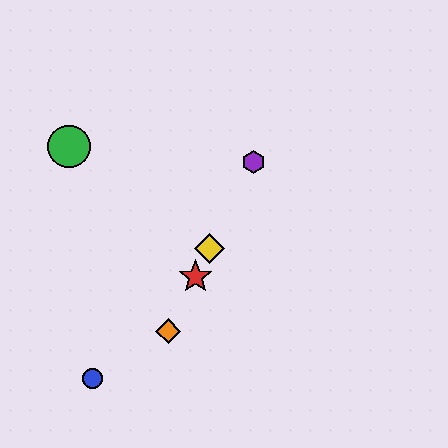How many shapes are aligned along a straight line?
4 shapes (the red star, the yellow diamond, the purple hexagon, the orange diamond) are aligned along a straight line.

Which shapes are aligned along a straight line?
The red star, the yellow diamond, the purple hexagon, the orange diamond are aligned along a straight line.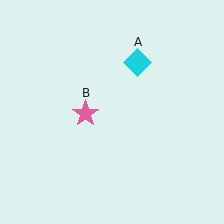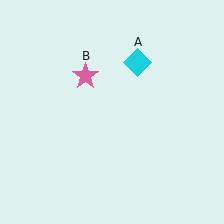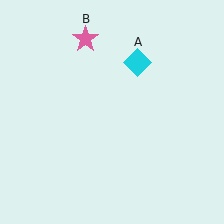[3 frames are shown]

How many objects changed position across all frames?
1 object changed position: pink star (object B).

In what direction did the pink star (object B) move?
The pink star (object B) moved up.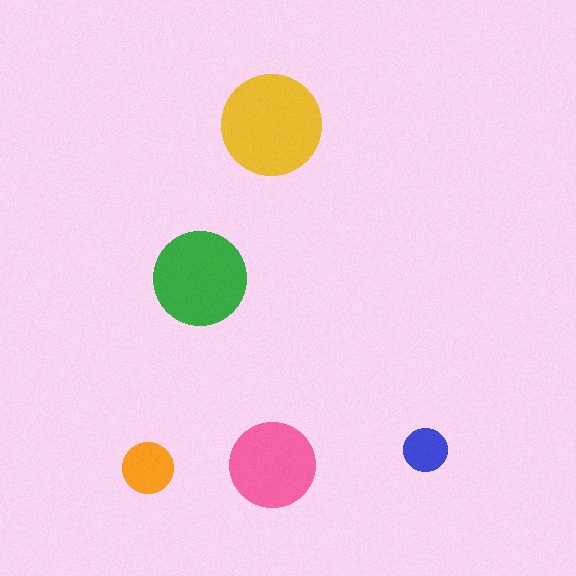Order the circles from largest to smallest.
the yellow one, the green one, the pink one, the orange one, the blue one.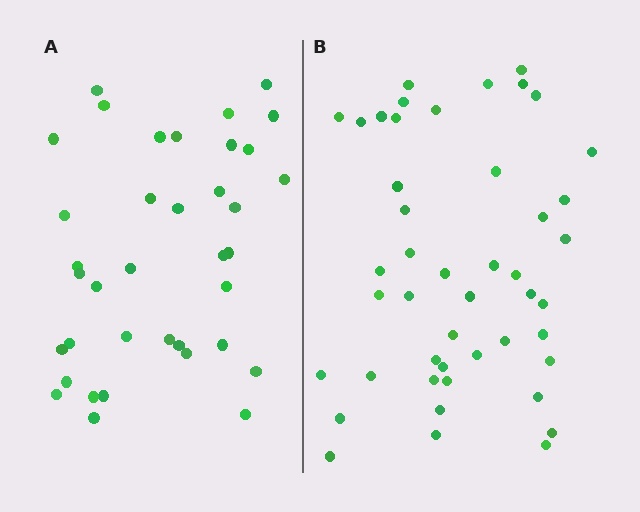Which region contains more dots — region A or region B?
Region B (the right region) has more dots.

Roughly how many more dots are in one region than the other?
Region B has roughly 8 or so more dots than region A.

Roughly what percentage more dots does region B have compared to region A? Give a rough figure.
About 25% more.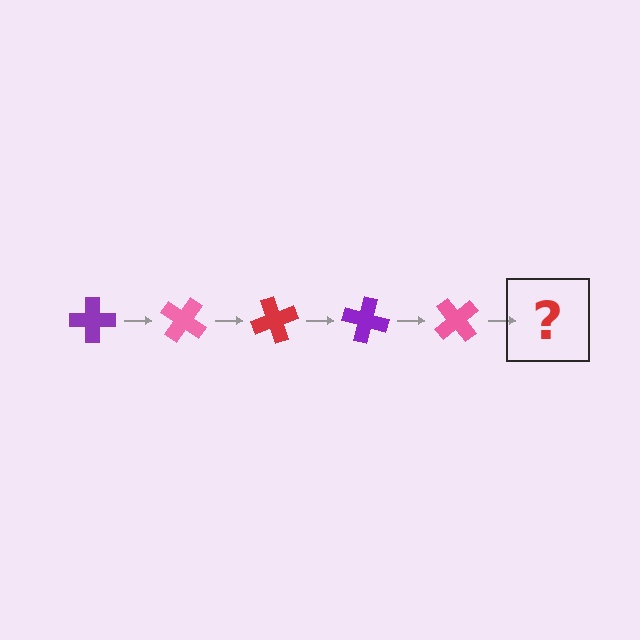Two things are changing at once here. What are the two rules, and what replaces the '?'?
The two rules are that it rotates 35 degrees each step and the color cycles through purple, pink, and red. The '?' should be a red cross, rotated 175 degrees from the start.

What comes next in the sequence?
The next element should be a red cross, rotated 175 degrees from the start.